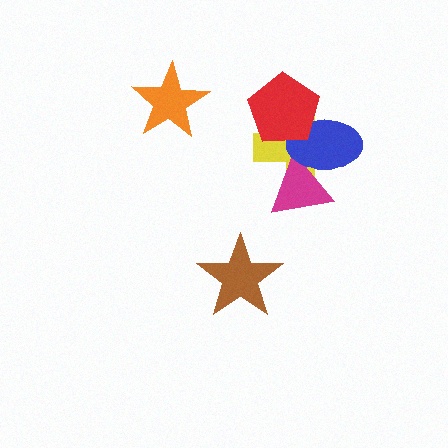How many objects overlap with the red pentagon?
2 objects overlap with the red pentagon.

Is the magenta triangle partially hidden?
Yes, it is partially covered by another shape.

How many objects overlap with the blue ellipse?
3 objects overlap with the blue ellipse.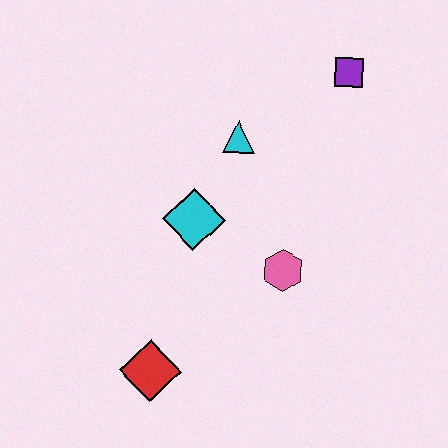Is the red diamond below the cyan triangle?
Yes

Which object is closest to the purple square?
The cyan triangle is closest to the purple square.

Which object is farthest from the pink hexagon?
The purple square is farthest from the pink hexagon.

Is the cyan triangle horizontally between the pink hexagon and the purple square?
No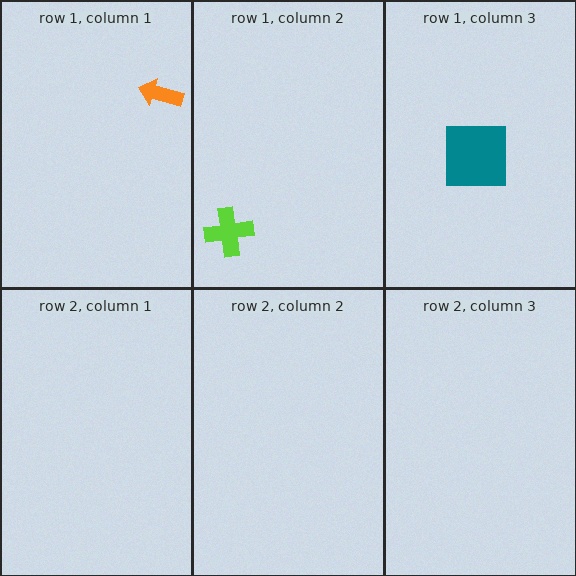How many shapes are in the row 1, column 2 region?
1.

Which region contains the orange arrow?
The row 1, column 1 region.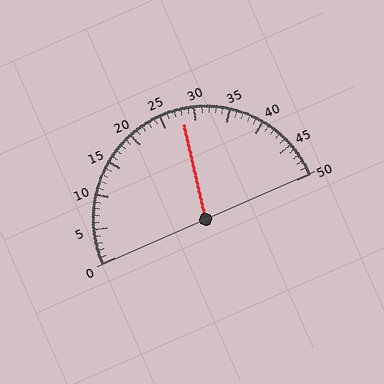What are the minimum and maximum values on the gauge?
The gauge ranges from 0 to 50.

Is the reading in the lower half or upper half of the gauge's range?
The reading is in the upper half of the range (0 to 50).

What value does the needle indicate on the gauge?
The needle indicates approximately 28.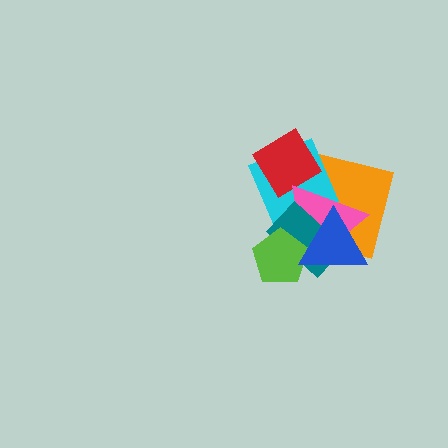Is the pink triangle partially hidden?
Yes, it is partially covered by another shape.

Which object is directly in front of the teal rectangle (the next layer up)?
The lime pentagon is directly in front of the teal rectangle.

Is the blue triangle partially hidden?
No, no other shape covers it.